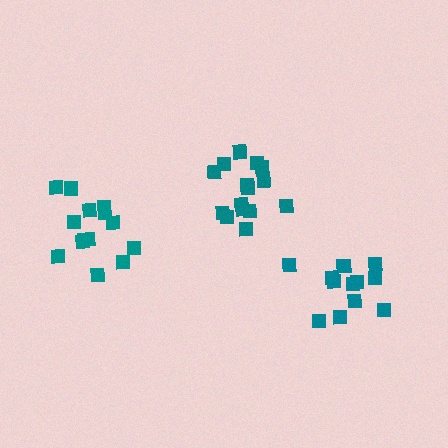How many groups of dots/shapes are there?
There are 3 groups.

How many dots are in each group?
Group 1: 16 dots, Group 2: 12 dots, Group 3: 14 dots (42 total).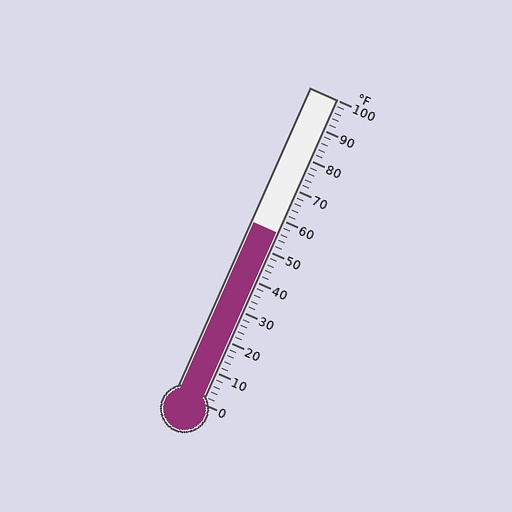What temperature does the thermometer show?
The thermometer shows approximately 56°F.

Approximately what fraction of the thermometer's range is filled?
The thermometer is filled to approximately 55% of its range.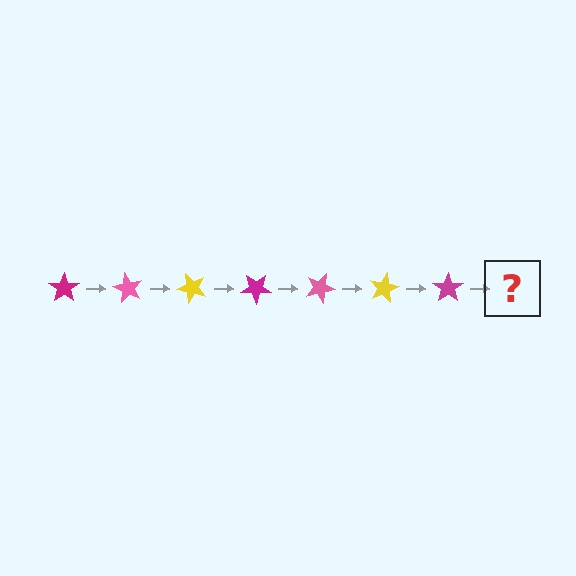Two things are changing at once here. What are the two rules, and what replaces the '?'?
The two rules are that it rotates 60 degrees each step and the color cycles through magenta, pink, and yellow. The '?' should be a pink star, rotated 420 degrees from the start.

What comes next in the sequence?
The next element should be a pink star, rotated 420 degrees from the start.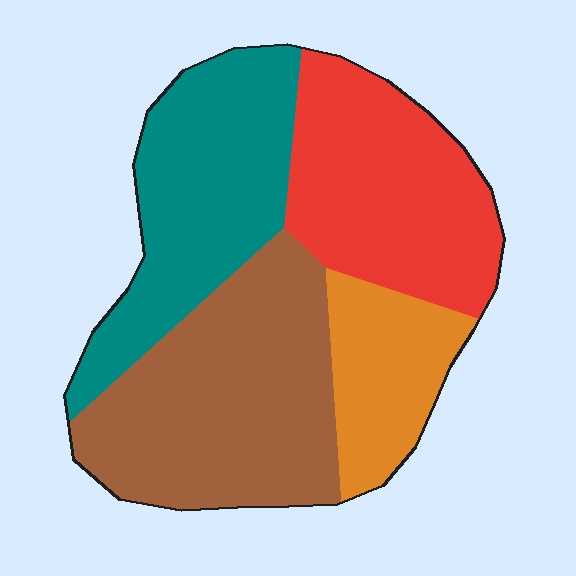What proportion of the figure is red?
Red takes up about one quarter (1/4) of the figure.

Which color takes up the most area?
Brown, at roughly 35%.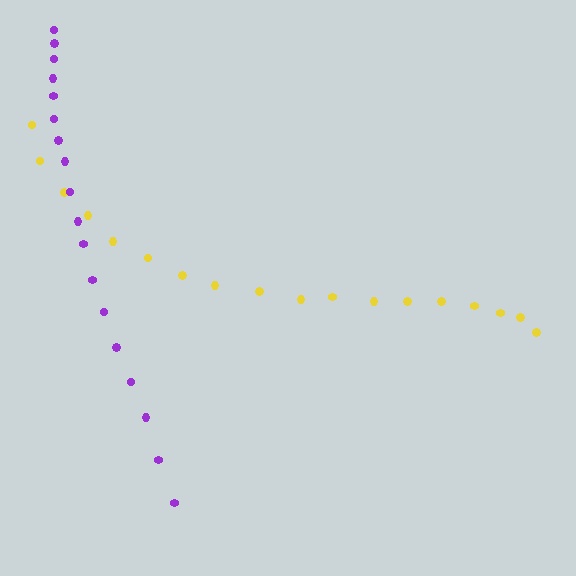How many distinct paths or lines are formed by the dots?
There are 2 distinct paths.